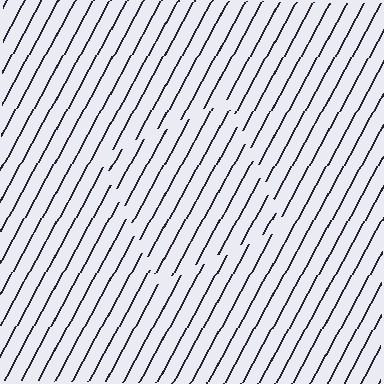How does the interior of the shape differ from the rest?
The interior of the shape contains the same grating, shifted by half a period — the contour is defined by the phase discontinuity where line-ends from the inner and outer gratings abut.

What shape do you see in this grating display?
An illusory square. The interior of the shape contains the same grating, shifted by half a period — the contour is defined by the phase discontinuity where line-ends from the inner and outer gratings abut.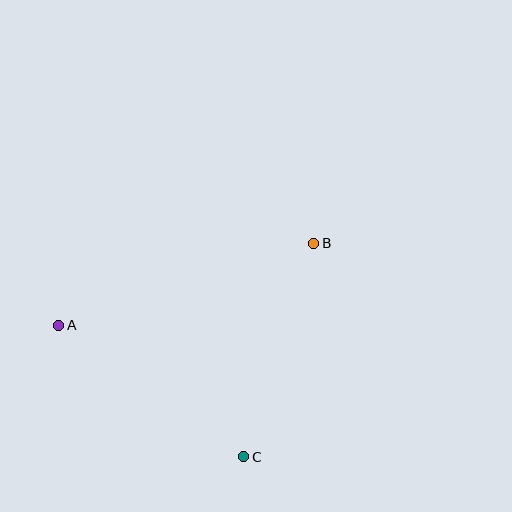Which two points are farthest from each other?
Points A and B are farthest from each other.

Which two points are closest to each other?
Points B and C are closest to each other.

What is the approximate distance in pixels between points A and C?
The distance between A and C is approximately 227 pixels.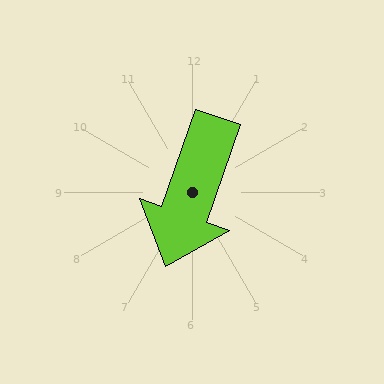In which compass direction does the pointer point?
South.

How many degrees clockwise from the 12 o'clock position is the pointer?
Approximately 199 degrees.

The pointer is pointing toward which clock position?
Roughly 7 o'clock.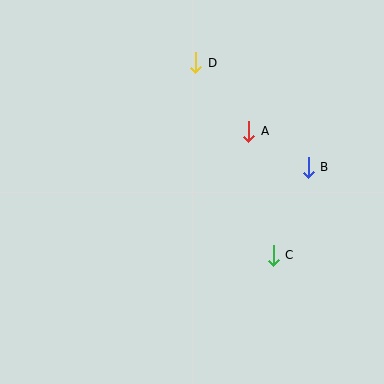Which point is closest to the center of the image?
Point A at (249, 131) is closest to the center.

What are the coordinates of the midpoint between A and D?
The midpoint between A and D is at (222, 97).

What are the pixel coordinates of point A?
Point A is at (249, 131).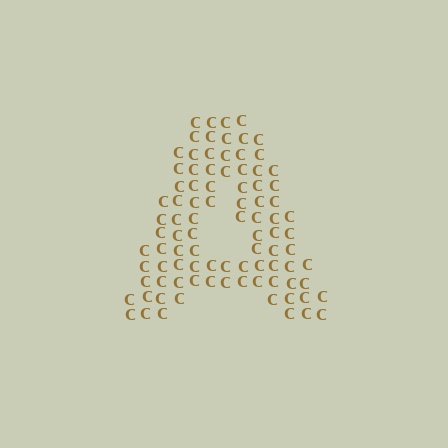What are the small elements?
The small elements are letter C's.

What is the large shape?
The large shape is the letter A.